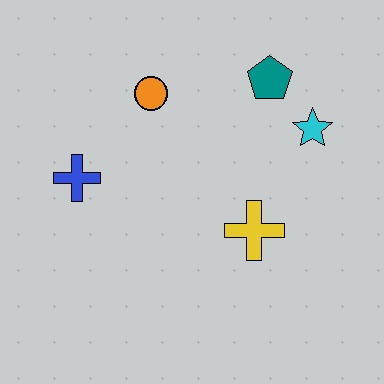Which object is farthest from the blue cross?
The cyan star is farthest from the blue cross.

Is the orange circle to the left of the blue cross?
No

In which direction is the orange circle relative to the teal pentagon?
The orange circle is to the left of the teal pentagon.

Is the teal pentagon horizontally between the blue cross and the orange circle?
No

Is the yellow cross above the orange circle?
No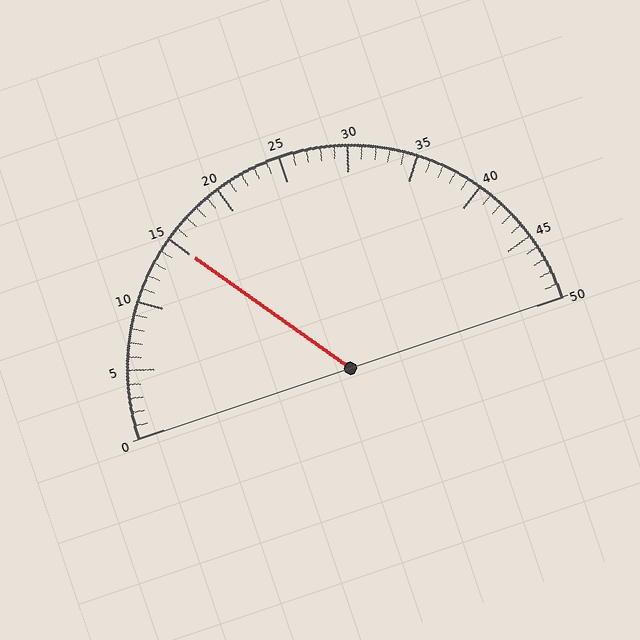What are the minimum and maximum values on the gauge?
The gauge ranges from 0 to 50.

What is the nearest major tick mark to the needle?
The nearest major tick mark is 15.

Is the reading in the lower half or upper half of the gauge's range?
The reading is in the lower half of the range (0 to 50).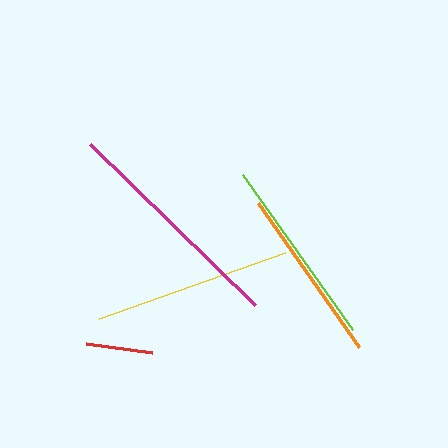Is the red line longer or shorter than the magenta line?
The magenta line is longer than the red line.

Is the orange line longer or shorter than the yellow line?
The yellow line is longer than the orange line.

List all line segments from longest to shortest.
From longest to shortest: magenta, yellow, lime, orange, red.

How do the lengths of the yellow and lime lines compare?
The yellow and lime lines are approximately the same length.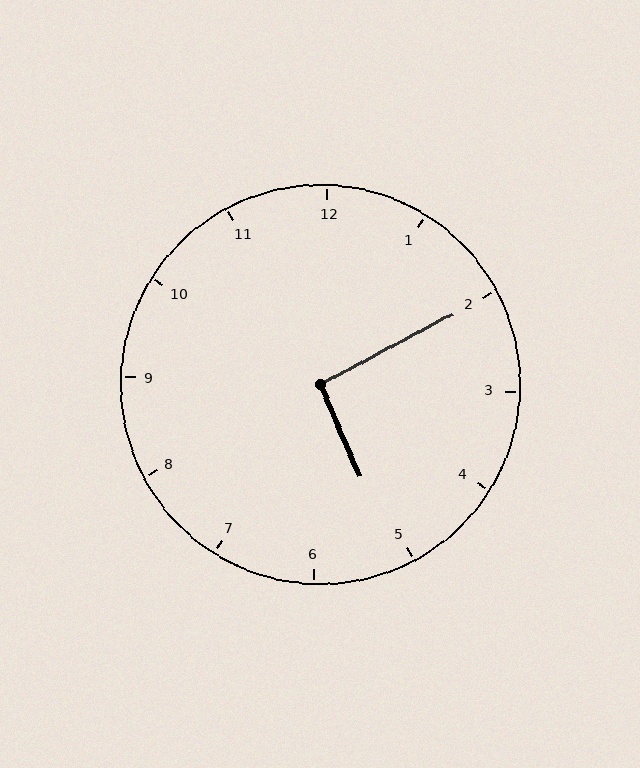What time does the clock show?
5:10.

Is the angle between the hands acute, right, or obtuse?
It is right.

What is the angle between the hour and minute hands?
Approximately 95 degrees.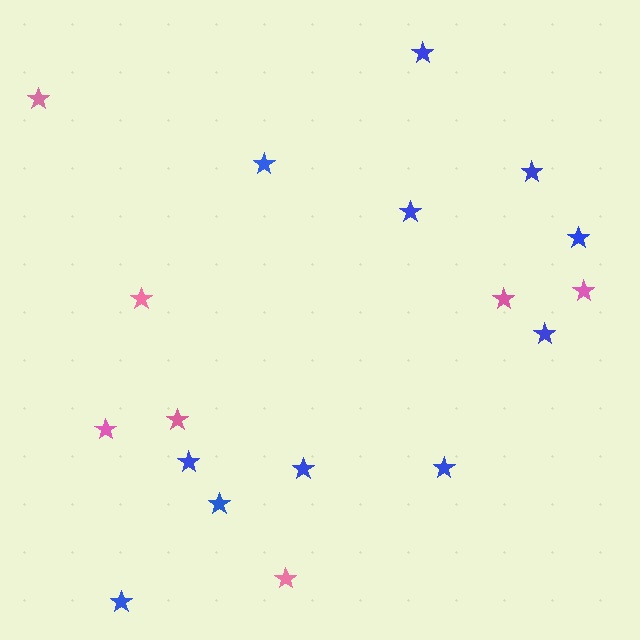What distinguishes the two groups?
There are 2 groups: one group of blue stars (11) and one group of pink stars (7).